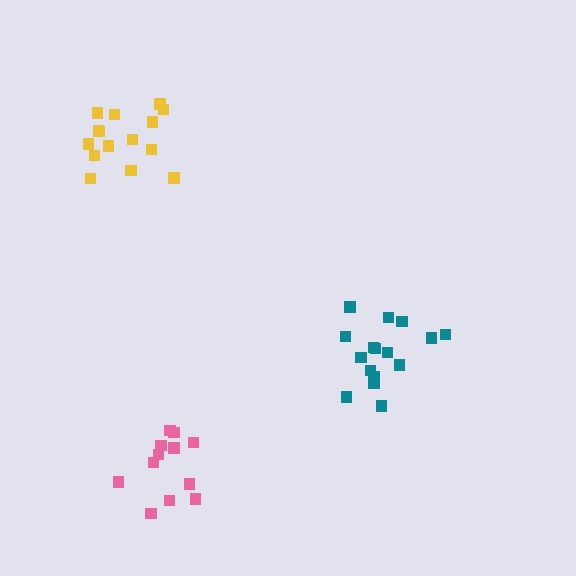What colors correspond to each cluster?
The clusters are colored: yellow, teal, pink.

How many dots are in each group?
Group 1: 15 dots, Group 2: 16 dots, Group 3: 12 dots (43 total).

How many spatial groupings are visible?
There are 3 spatial groupings.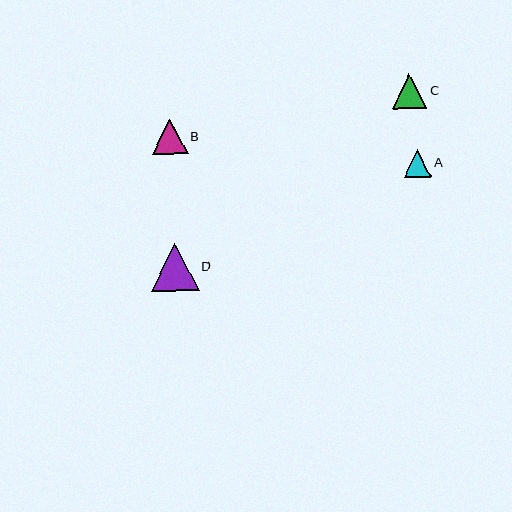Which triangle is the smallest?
Triangle A is the smallest with a size of approximately 27 pixels.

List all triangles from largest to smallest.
From largest to smallest: D, B, C, A.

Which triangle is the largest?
Triangle D is the largest with a size of approximately 48 pixels.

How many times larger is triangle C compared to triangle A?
Triangle C is approximately 1.3 times the size of triangle A.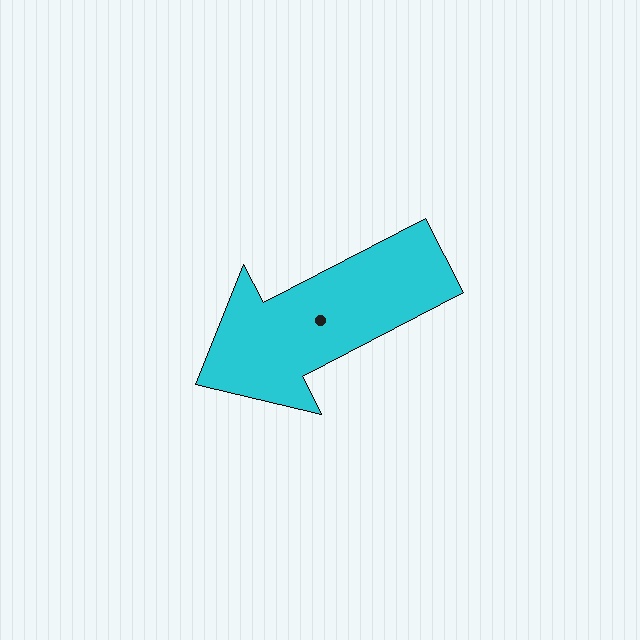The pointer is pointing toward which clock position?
Roughly 8 o'clock.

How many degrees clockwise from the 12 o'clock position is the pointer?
Approximately 243 degrees.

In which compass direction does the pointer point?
Southwest.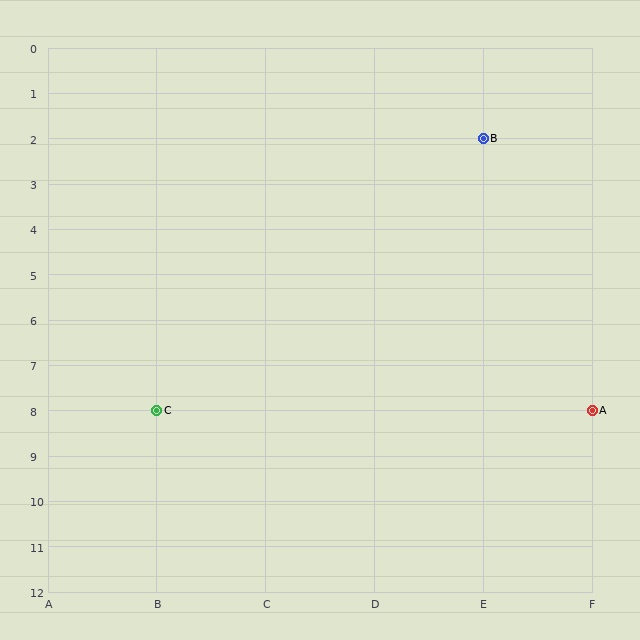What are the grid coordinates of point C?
Point C is at grid coordinates (B, 8).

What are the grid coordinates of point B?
Point B is at grid coordinates (E, 2).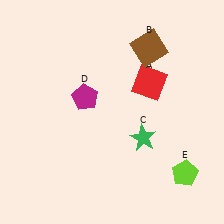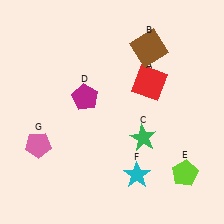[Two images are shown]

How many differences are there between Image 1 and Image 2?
There are 2 differences between the two images.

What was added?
A cyan star (F), a pink pentagon (G) were added in Image 2.